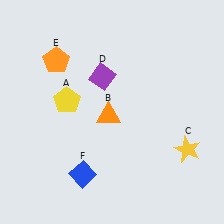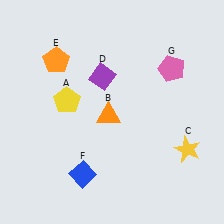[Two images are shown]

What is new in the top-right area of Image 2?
A pink pentagon (G) was added in the top-right area of Image 2.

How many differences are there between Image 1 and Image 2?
There is 1 difference between the two images.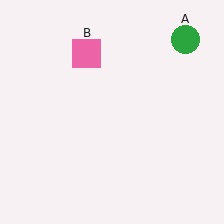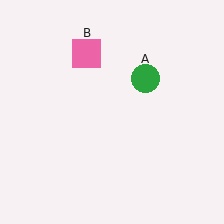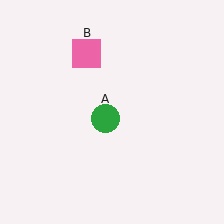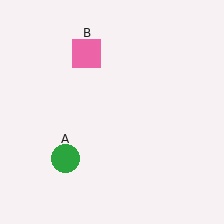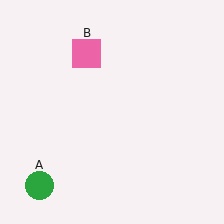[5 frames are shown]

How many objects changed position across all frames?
1 object changed position: green circle (object A).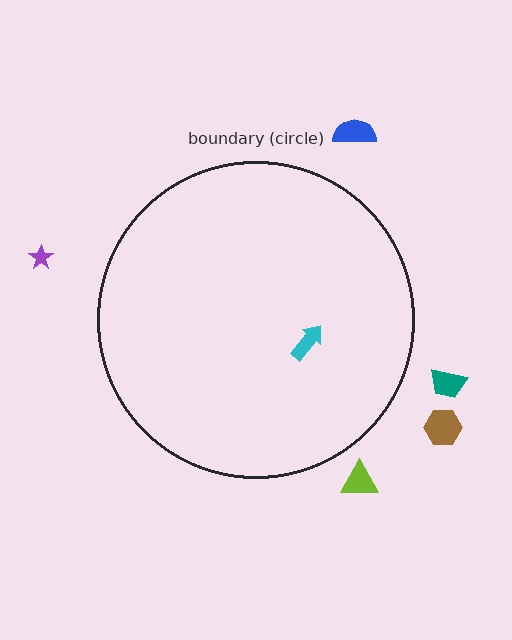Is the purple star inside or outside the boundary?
Outside.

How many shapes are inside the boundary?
1 inside, 5 outside.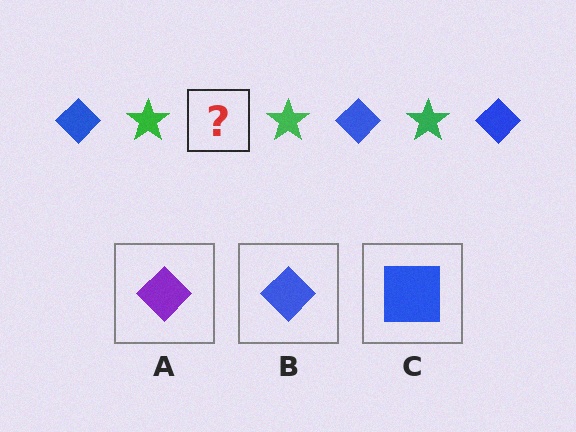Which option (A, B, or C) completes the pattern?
B.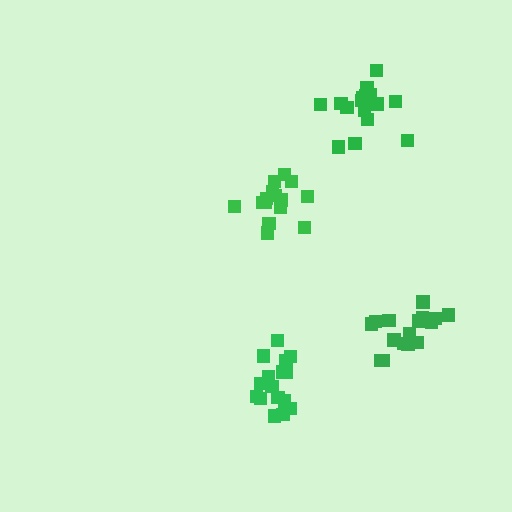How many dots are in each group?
Group 1: 15 dots, Group 2: 16 dots, Group 3: 16 dots, Group 4: 17 dots (64 total).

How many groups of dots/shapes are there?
There are 4 groups.